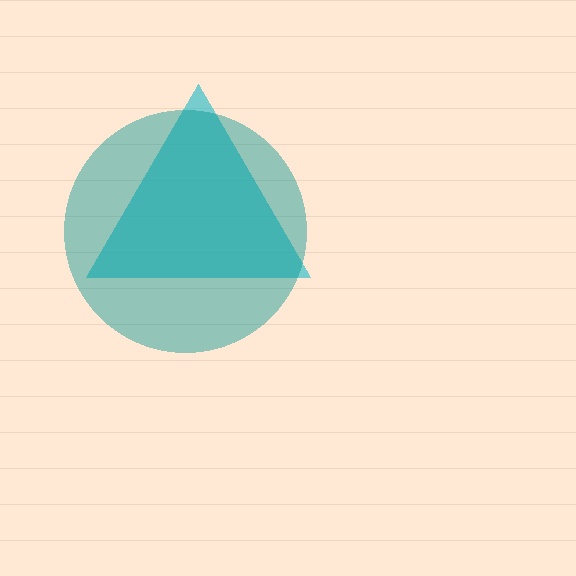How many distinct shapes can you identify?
There are 2 distinct shapes: a cyan triangle, a teal circle.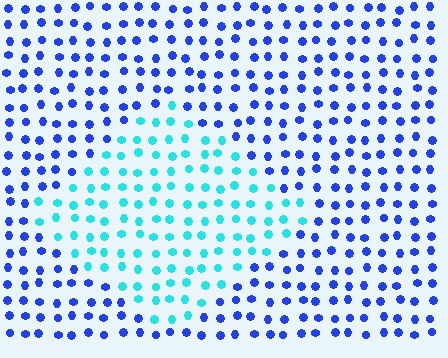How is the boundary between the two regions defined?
The boundary is defined purely by a slight shift in hue (about 52 degrees). Spacing, size, and orientation are identical on both sides.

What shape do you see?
I see a diamond.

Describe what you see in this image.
The image is filled with small blue elements in a uniform arrangement. A diamond-shaped region is visible where the elements are tinted to a slightly different hue, forming a subtle color boundary.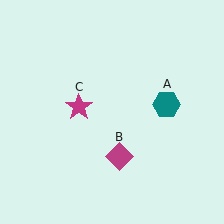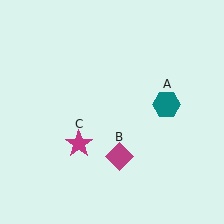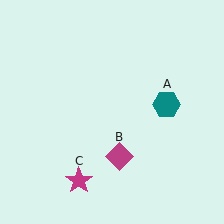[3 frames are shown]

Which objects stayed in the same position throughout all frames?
Teal hexagon (object A) and magenta diamond (object B) remained stationary.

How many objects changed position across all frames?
1 object changed position: magenta star (object C).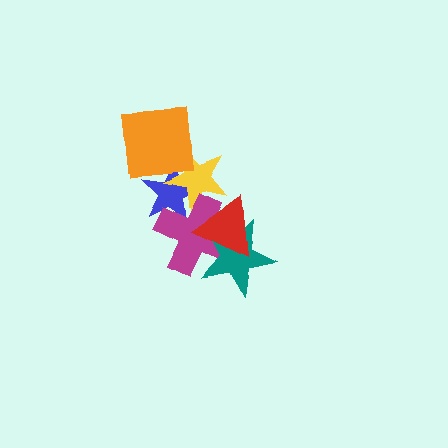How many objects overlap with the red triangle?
3 objects overlap with the red triangle.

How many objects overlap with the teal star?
2 objects overlap with the teal star.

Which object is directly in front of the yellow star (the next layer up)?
The magenta cross is directly in front of the yellow star.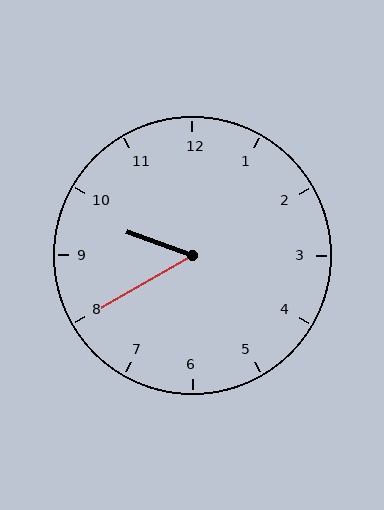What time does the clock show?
9:40.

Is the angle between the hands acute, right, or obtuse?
It is acute.